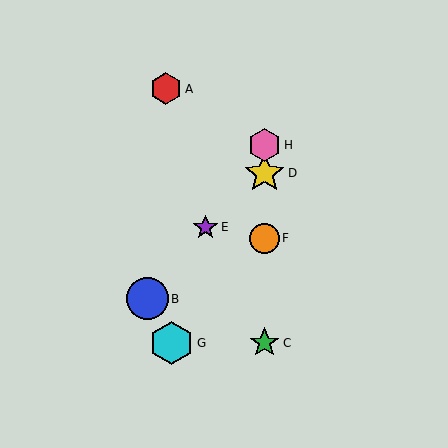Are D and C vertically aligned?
Yes, both are at x≈264.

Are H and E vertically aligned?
No, H is at x≈264 and E is at x≈205.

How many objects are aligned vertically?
4 objects (C, D, F, H) are aligned vertically.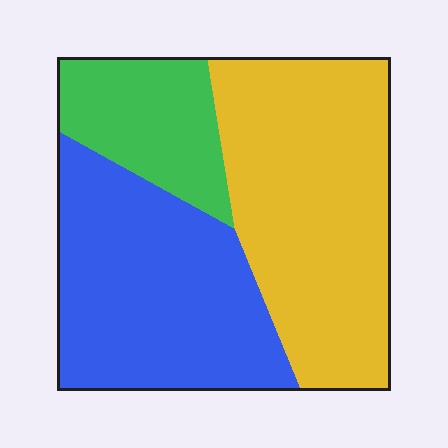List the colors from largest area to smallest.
From largest to smallest: yellow, blue, green.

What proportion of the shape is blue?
Blue covers roughly 40% of the shape.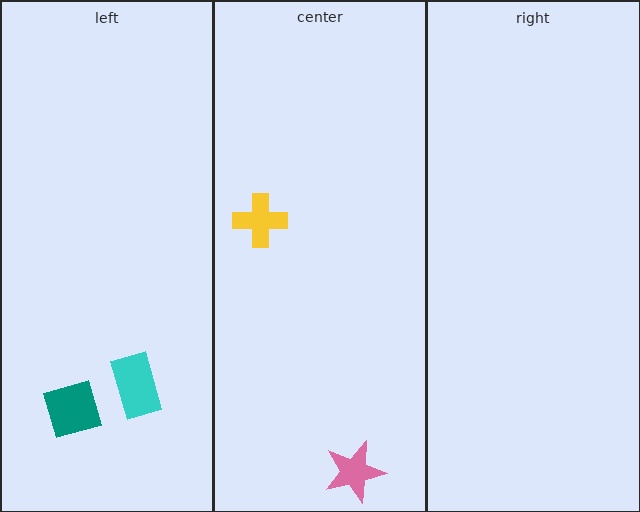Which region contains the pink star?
The center region.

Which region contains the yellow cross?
The center region.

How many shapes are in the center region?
2.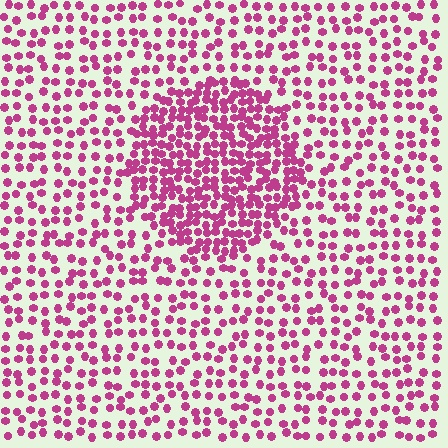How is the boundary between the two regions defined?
The boundary is defined by a change in element density (approximately 2.1x ratio). All elements are the same color, size, and shape.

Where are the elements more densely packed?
The elements are more densely packed inside the circle boundary.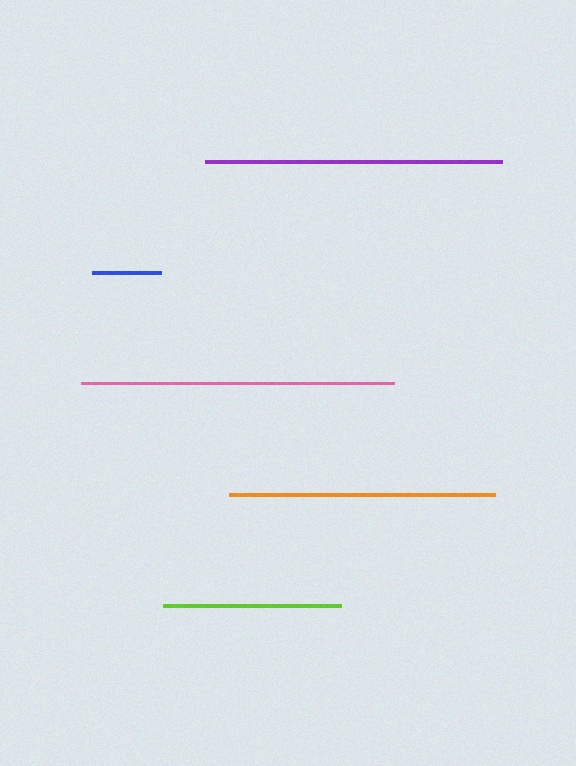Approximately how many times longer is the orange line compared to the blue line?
The orange line is approximately 3.9 times the length of the blue line.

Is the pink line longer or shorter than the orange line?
The pink line is longer than the orange line.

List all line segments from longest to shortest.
From longest to shortest: pink, purple, orange, lime, blue.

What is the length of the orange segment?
The orange segment is approximately 266 pixels long.